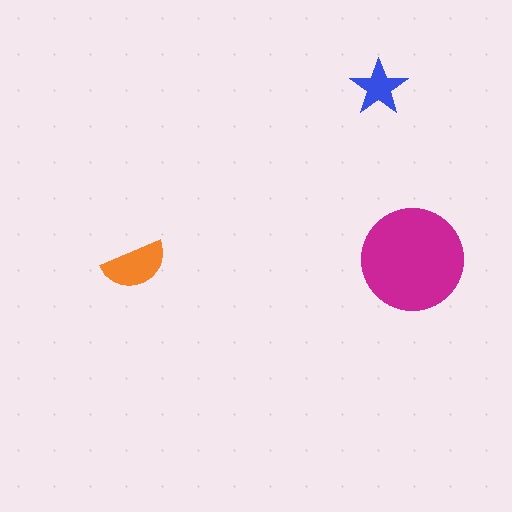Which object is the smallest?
The blue star.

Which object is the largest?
The magenta circle.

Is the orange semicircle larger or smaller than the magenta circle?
Smaller.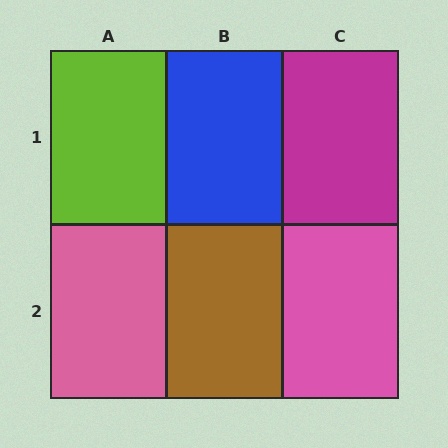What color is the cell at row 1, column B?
Blue.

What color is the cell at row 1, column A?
Lime.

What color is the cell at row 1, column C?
Magenta.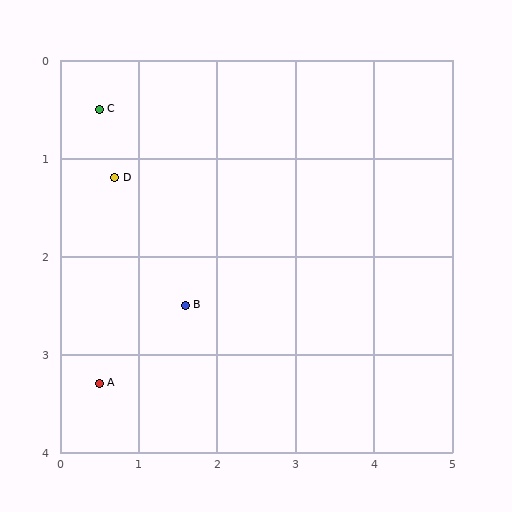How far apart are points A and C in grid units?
Points A and C are about 2.8 grid units apart.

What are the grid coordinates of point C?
Point C is at approximately (0.5, 0.5).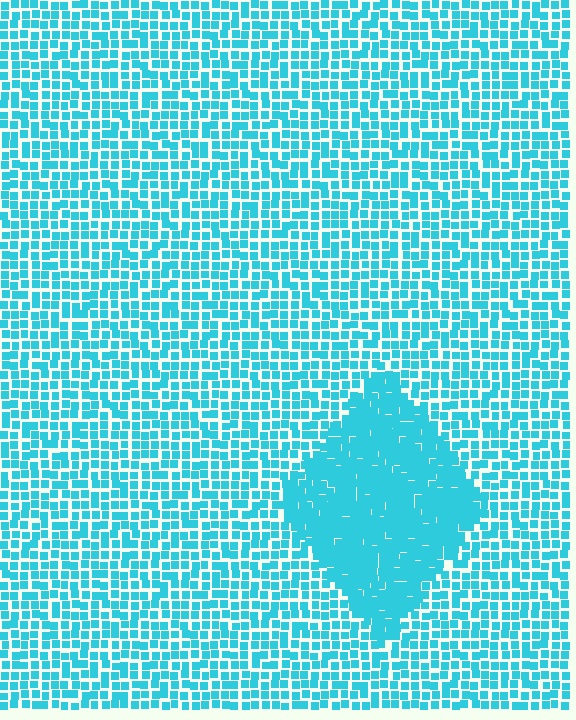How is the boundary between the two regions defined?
The boundary is defined by a change in element density (approximately 1.9x ratio). All elements are the same color, size, and shape.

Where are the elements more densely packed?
The elements are more densely packed inside the diamond boundary.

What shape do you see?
I see a diamond.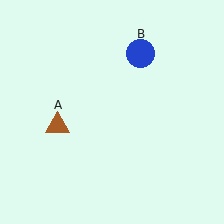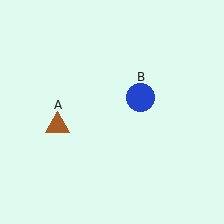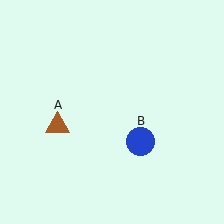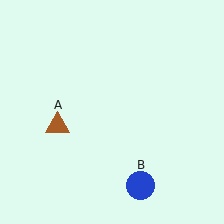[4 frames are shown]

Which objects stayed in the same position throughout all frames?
Brown triangle (object A) remained stationary.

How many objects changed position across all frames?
1 object changed position: blue circle (object B).